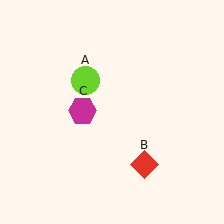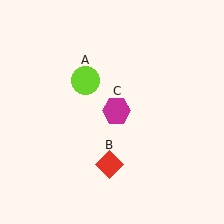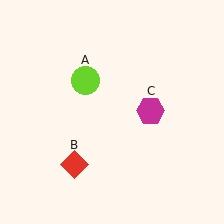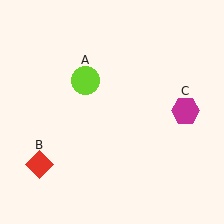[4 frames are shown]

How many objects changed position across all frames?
2 objects changed position: red diamond (object B), magenta hexagon (object C).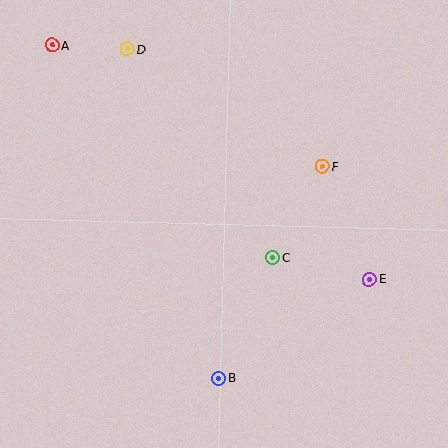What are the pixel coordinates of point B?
Point B is at (219, 378).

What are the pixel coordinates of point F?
Point F is at (323, 166).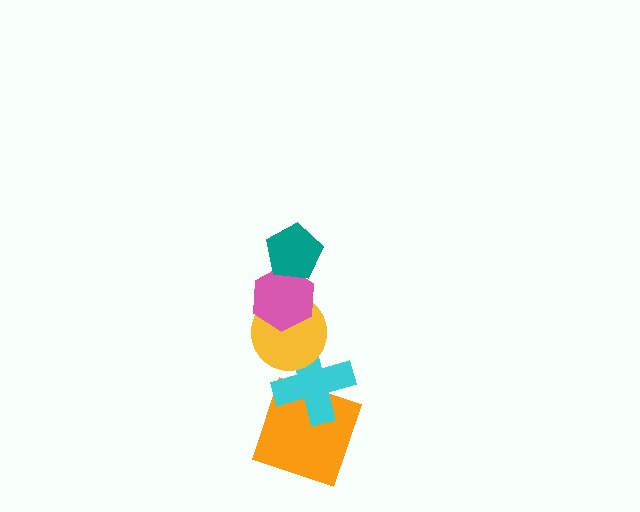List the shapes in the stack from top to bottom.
From top to bottom: the teal pentagon, the pink hexagon, the yellow circle, the cyan cross, the orange square.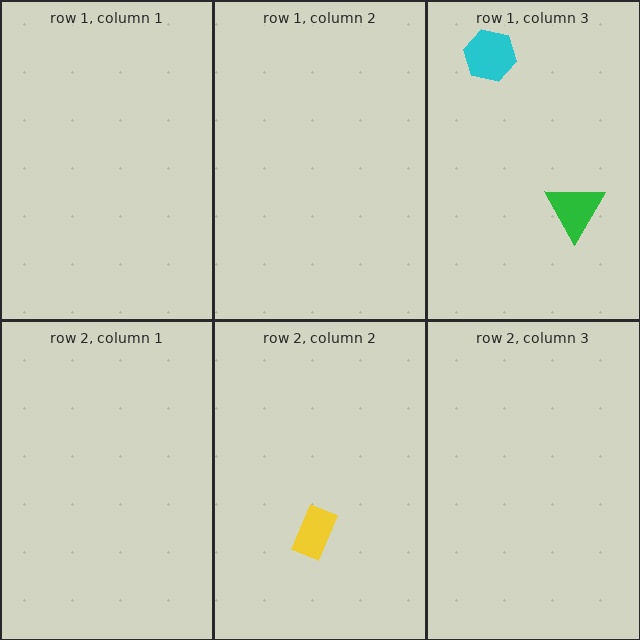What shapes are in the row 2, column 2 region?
The yellow rectangle.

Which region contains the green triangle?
The row 1, column 3 region.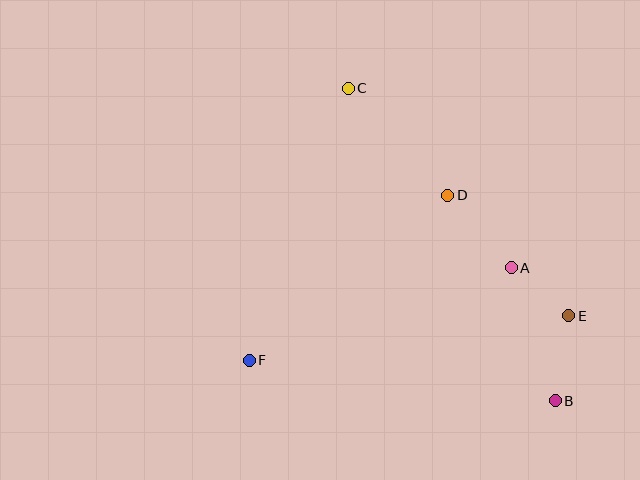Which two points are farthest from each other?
Points B and C are farthest from each other.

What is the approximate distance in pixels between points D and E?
The distance between D and E is approximately 171 pixels.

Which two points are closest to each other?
Points A and E are closest to each other.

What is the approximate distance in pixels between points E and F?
The distance between E and F is approximately 323 pixels.